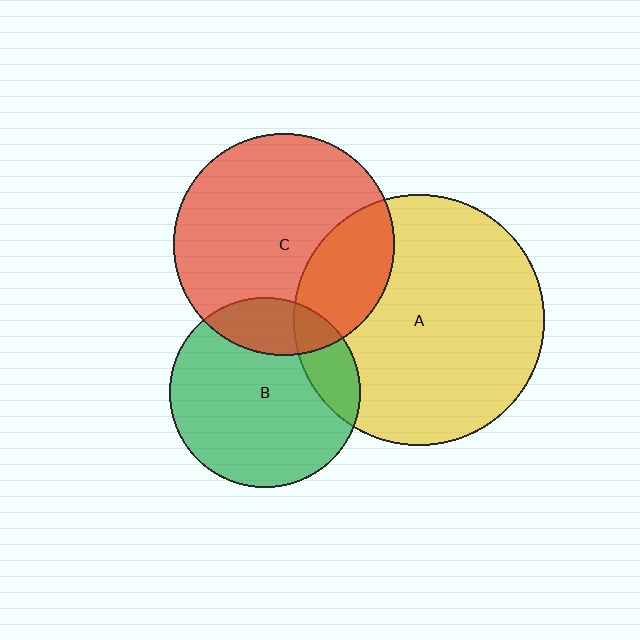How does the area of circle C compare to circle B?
Approximately 1.3 times.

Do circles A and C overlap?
Yes.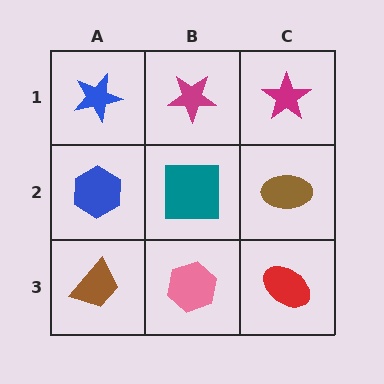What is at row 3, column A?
A brown trapezoid.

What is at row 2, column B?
A teal square.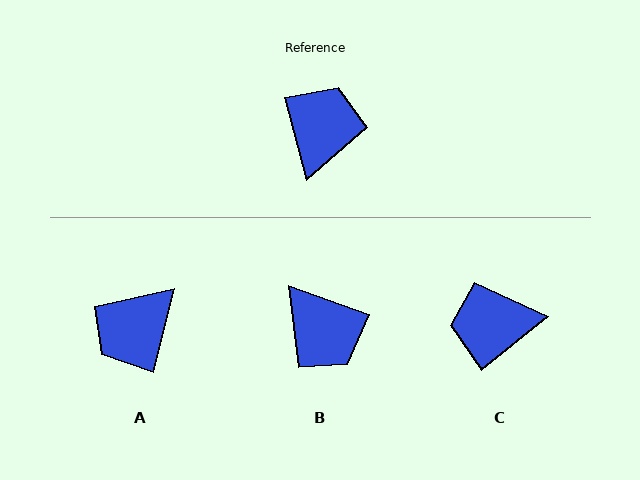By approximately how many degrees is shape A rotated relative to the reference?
Approximately 151 degrees counter-clockwise.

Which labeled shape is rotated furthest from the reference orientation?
A, about 151 degrees away.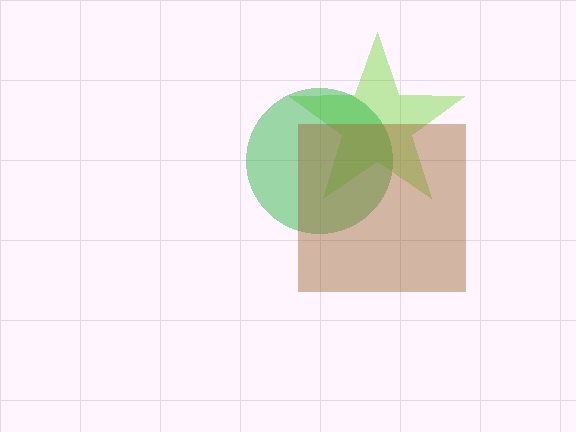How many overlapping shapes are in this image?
There are 3 overlapping shapes in the image.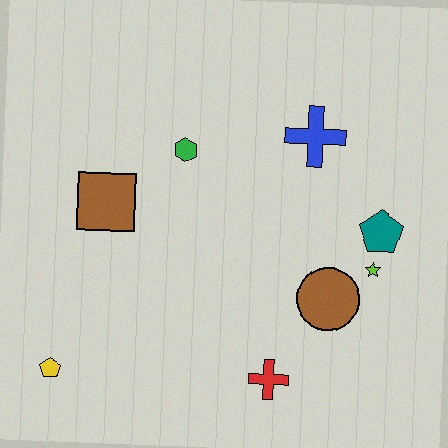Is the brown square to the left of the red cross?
Yes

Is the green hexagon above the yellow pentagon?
Yes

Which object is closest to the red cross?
The brown circle is closest to the red cross.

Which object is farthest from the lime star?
The yellow pentagon is farthest from the lime star.